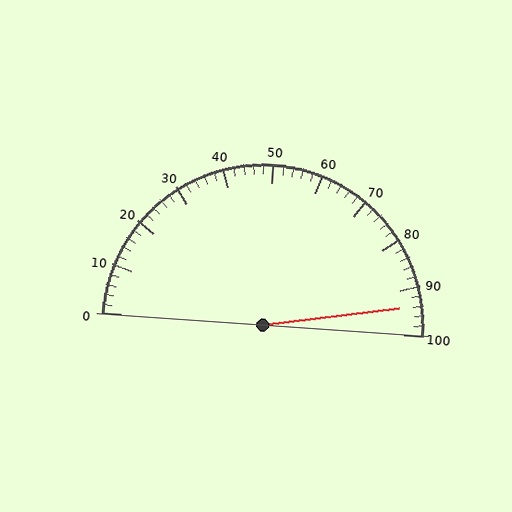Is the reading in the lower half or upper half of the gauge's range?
The reading is in the upper half of the range (0 to 100).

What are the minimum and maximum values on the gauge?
The gauge ranges from 0 to 100.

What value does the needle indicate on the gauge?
The needle indicates approximately 94.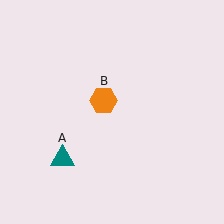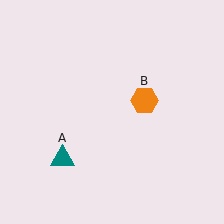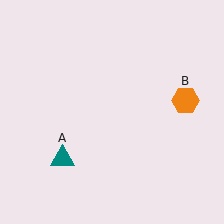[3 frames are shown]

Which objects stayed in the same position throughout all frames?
Teal triangle (object A) remained stationary.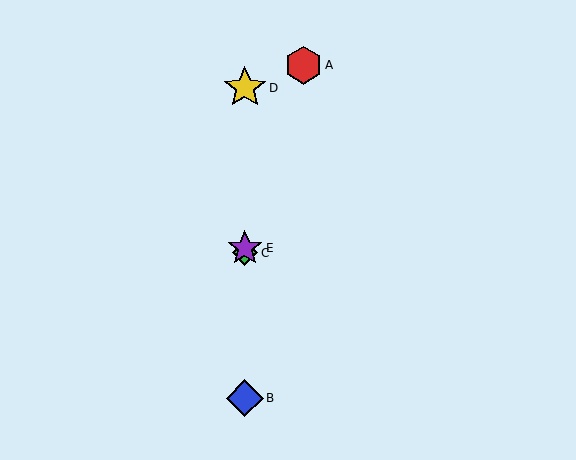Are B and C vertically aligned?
Yes, both are at x≈245.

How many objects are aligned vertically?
4 objects (B, C, D, E) are aligned vertically.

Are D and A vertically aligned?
No, D is at x≈245 and A is at x≈304.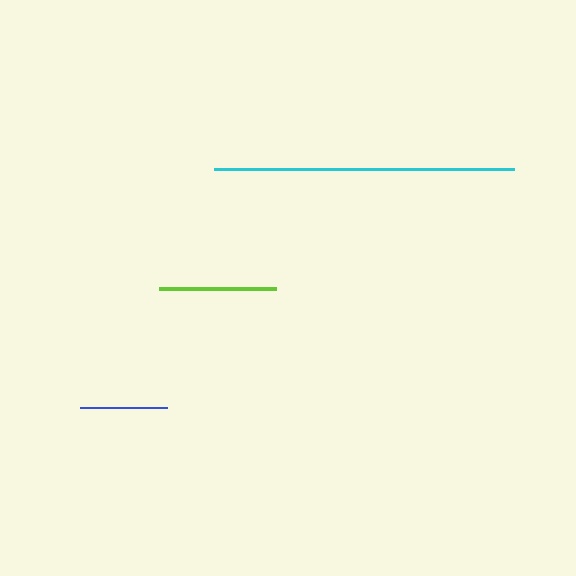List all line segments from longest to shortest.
From longest to shortest: cyan, lime, blue.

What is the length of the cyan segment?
The cyan segment is approximately 299 pixels long.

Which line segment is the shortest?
The blue line is the shortest at approximately 87 pixels.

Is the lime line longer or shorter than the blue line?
The lime line is longer than the blue line.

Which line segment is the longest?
The cyan line is the longest at approximately 299 pixels.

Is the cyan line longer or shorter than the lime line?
The cyan line is longer than the lime line.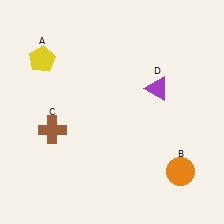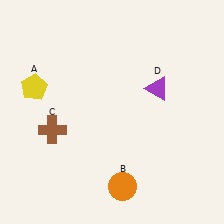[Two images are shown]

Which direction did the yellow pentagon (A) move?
The yellow pentagon (A) moved down.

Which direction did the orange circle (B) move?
The orange circle (B) moved left.